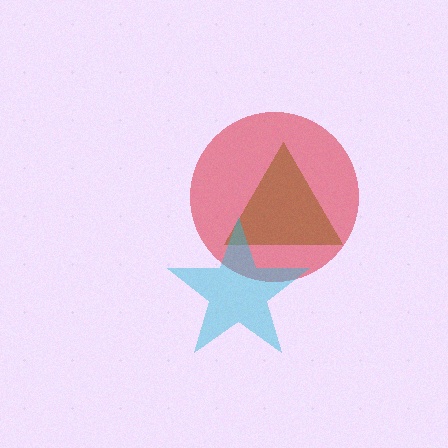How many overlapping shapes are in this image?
There are 3 overlapping shapes in the image.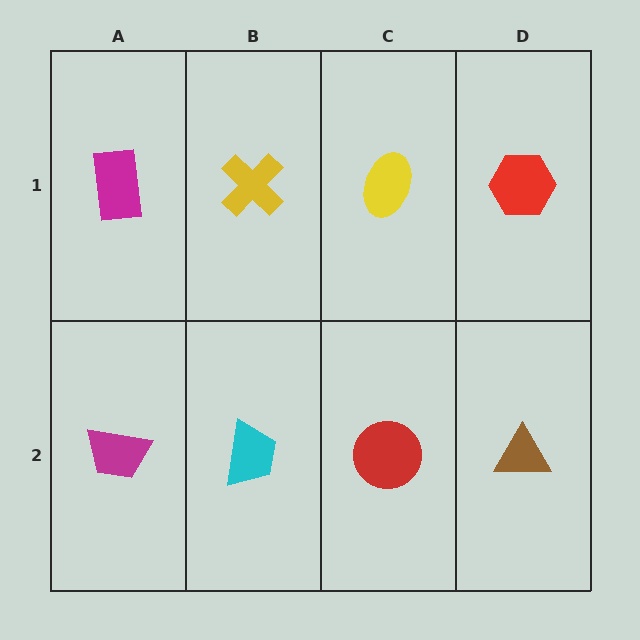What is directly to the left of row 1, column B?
A magenta rectangle.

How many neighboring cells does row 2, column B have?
3.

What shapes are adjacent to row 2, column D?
A red hexagon (row 1, column D), a red circle (row 2, column C).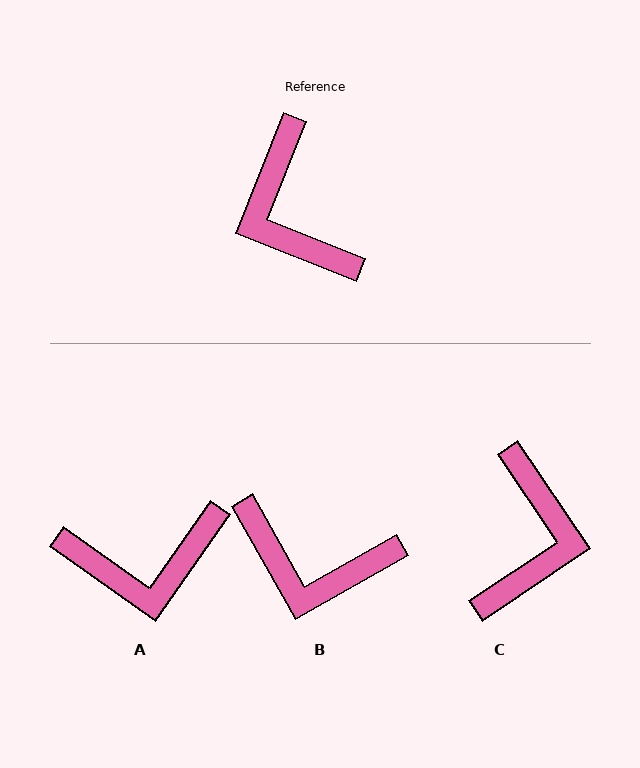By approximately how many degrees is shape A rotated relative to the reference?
Approximately 77 degrees counter-clockwise.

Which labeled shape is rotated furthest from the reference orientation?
C, about 146 degrees away.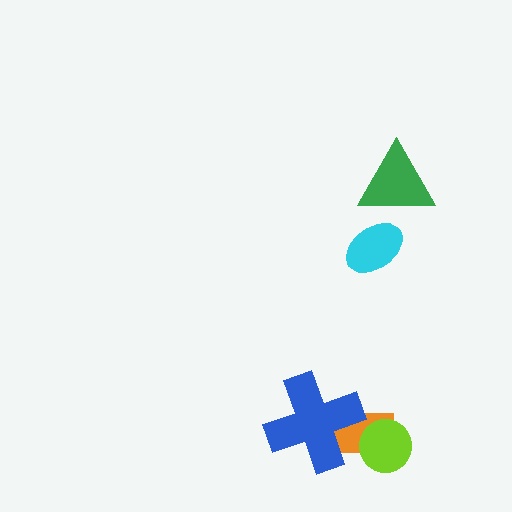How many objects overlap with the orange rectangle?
2 objects overlap with the orange rectangle.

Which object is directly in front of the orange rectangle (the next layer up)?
The lime circle is directly in front of the orange rectangle.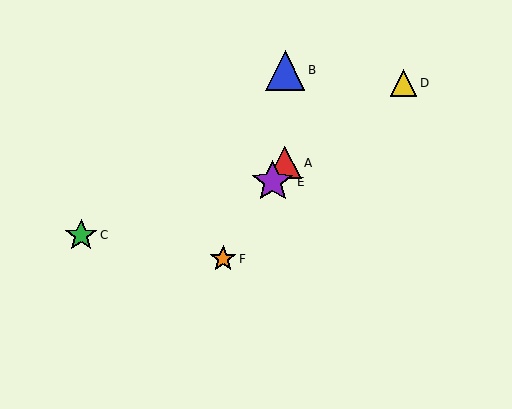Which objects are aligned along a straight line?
Objects A, E, F are aligned along a straight line.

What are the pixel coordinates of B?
Object B is at (285, 70).